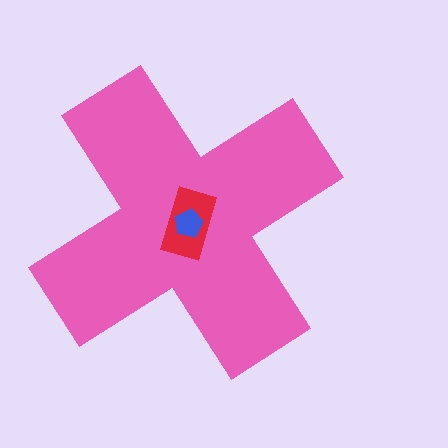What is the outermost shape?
The pink cross.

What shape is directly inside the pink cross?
The red rectangle.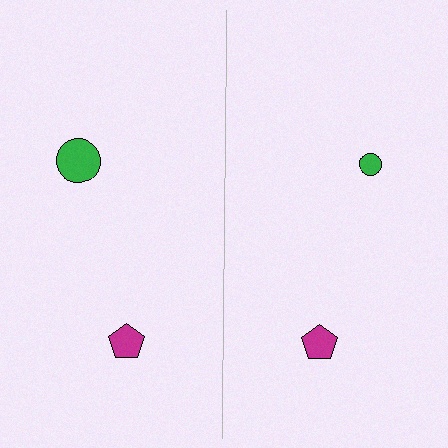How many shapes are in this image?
There are 4 shapes in this image.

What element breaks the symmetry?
The green circle on the right side has a different size than its mirror counterpart.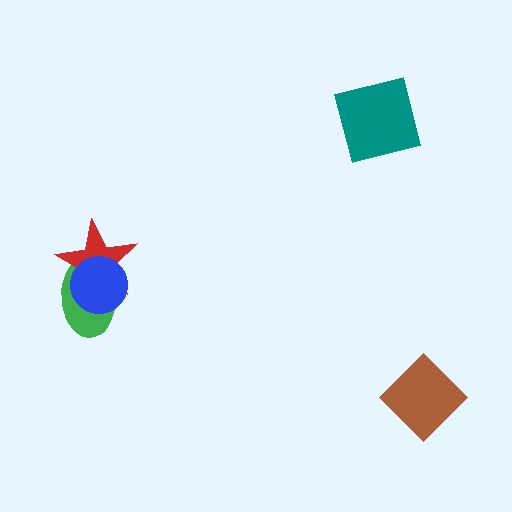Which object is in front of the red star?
The blue circle is in front of the red star.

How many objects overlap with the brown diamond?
0 objects overlap with the brown diamond.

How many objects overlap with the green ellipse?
2 objects overlap with the green ellipse.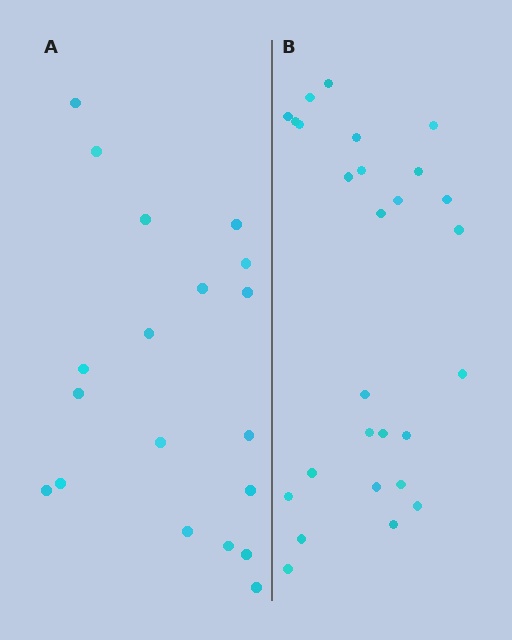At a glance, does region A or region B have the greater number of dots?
Region B (the right region) has more dots.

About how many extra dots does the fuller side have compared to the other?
Region B has roughly 8 or so more dots than region A.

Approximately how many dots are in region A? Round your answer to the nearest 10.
About 20 dots. (The exact count is 19, which rounds to 20.)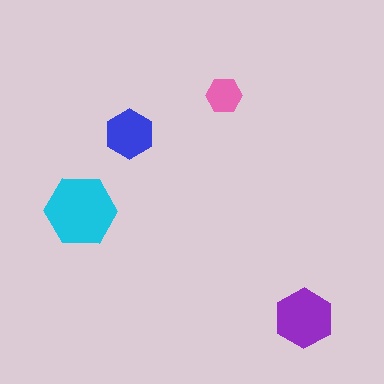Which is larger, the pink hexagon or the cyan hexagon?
The cyan one.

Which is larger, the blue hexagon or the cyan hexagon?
The cyan one.